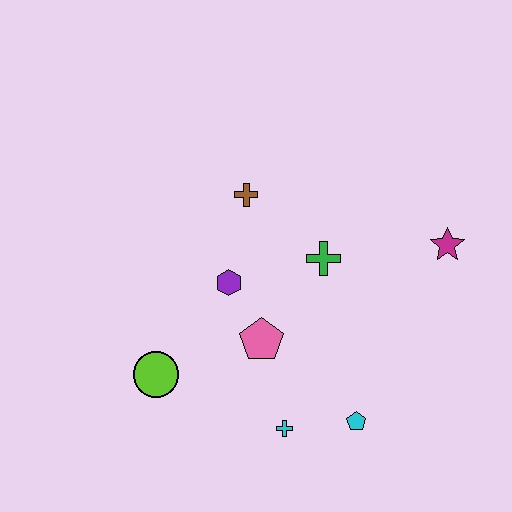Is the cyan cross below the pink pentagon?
Yes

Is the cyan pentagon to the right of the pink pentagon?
Yes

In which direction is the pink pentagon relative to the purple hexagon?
The pink pentagon is below the purple hexagon.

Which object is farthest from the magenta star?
The lime circle is farthest from the magenta star.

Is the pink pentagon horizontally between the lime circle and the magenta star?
Yes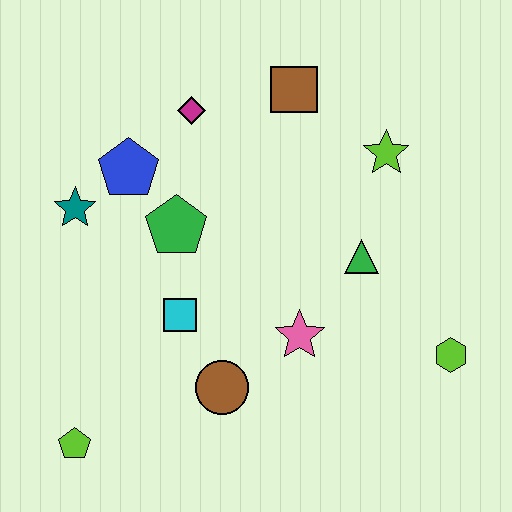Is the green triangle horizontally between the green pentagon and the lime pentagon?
No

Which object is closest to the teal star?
The blue pentagon is closest to the teal star.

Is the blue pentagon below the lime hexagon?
No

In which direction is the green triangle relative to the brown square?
The green triangle is below the brown square.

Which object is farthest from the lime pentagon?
The lime star is farthest from the lime pentagon.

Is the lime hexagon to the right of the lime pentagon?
Yes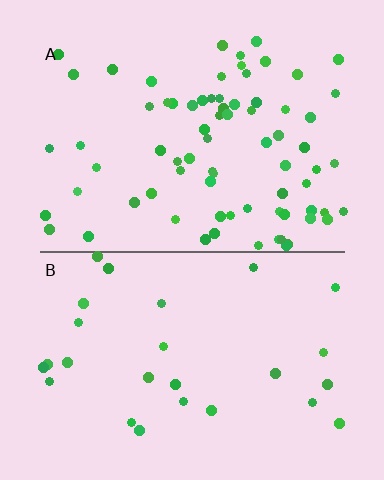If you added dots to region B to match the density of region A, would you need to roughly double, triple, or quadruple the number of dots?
Approximately triple.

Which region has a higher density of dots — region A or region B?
A (the top).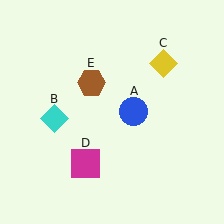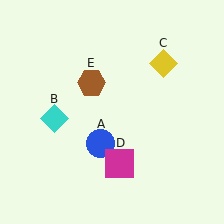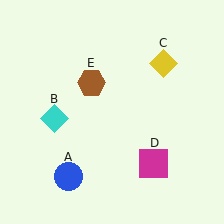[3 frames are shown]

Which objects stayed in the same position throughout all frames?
Cyan diamond (object B) and yellow diamond (object C) and brown hexagon (object E) remained stationary.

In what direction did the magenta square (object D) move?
The magenta square (object D) moved right.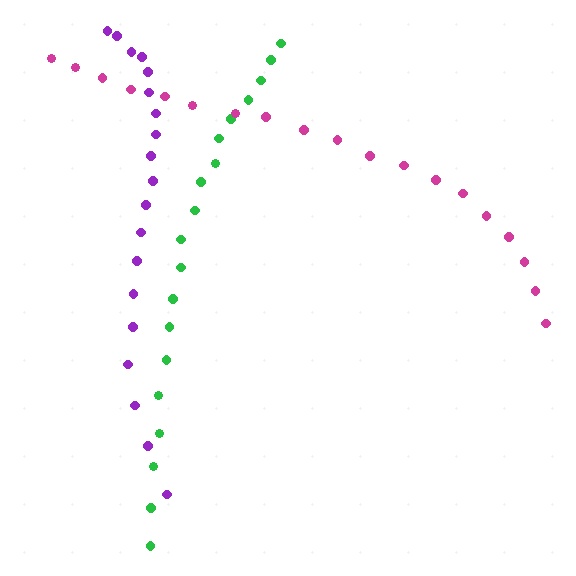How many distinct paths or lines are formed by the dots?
There are 3 distinct paths.